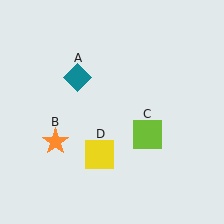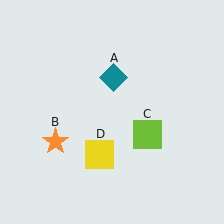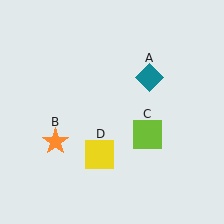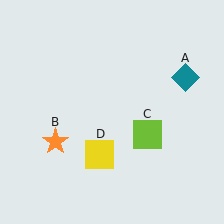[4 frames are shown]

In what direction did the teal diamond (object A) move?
The teal diamond (object A) moved right.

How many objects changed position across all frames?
1 object changed position: teal diamond (object A).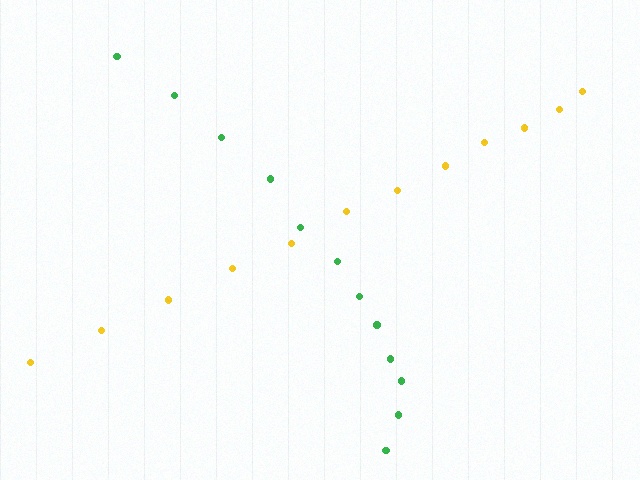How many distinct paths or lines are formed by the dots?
There are 2 distinct paths.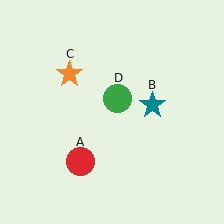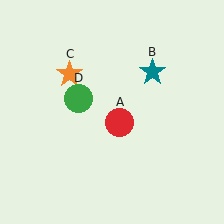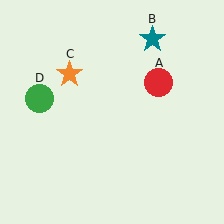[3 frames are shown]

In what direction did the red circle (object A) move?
The red circle (object A) moved up and to the right.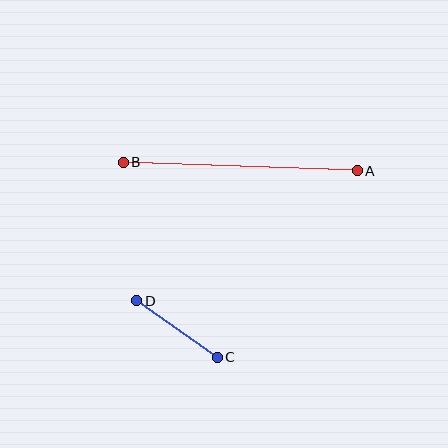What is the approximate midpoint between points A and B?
The midpoint is at approximately (240, 166) pixels.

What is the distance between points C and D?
The distance is approximately 98 pixels.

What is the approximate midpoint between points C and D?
The midpoint is at approximately (177, 329) pixels.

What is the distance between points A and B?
The distance is approximately 234 pixels.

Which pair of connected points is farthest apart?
Points A and B are farthest apart.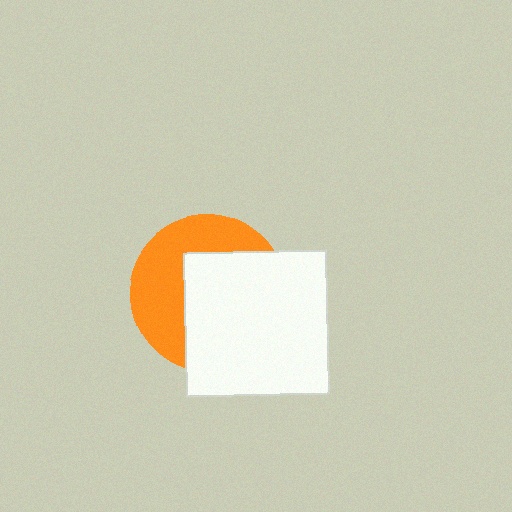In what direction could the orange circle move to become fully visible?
The orange circle could move left. That would shift it out from behind the white square entirely.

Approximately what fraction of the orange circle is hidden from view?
Roughly 55% of the orange circle is hidden behind the white square.